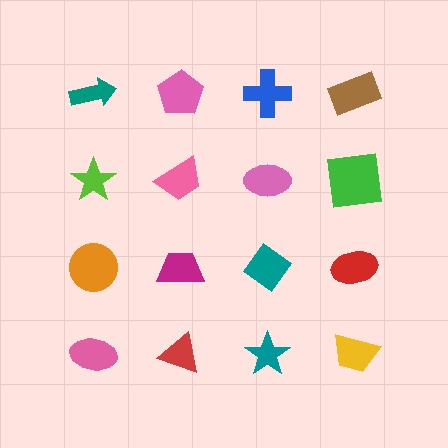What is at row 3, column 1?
An orange circle.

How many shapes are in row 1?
4 shapes.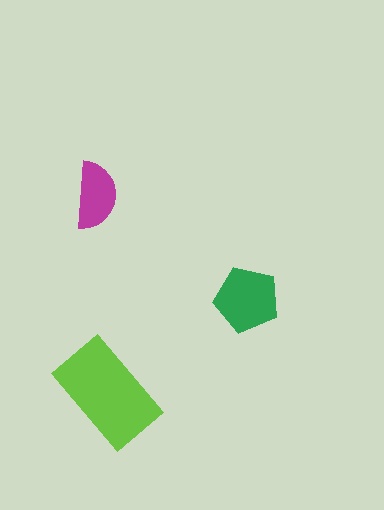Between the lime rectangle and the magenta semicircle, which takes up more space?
The lime rectangle.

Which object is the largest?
The lime rectangle.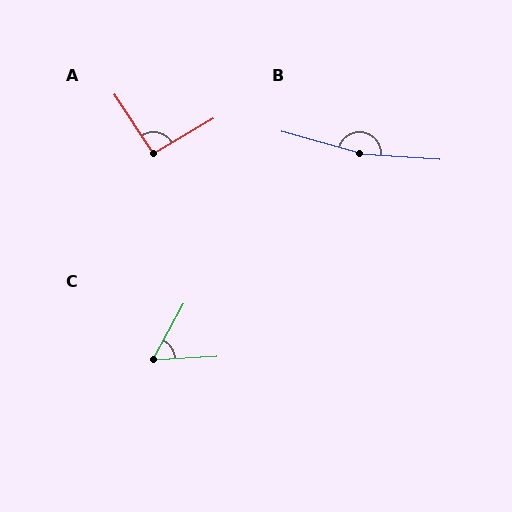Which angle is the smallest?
C, at approximately 58 degrees.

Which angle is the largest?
B, at approximately 168 degrees.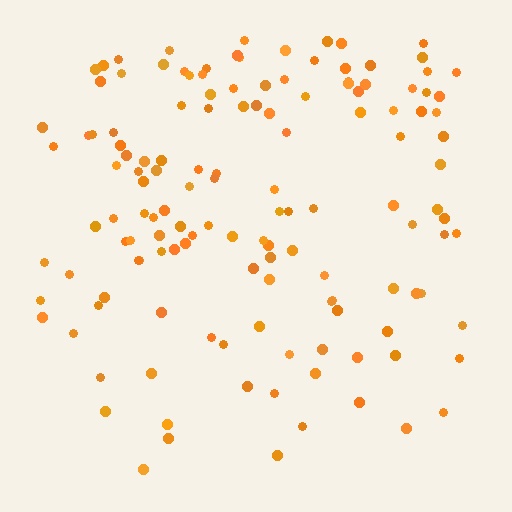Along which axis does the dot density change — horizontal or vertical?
Vertical.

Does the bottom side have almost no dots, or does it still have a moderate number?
Still a moderate number, just noticeably fewer than the top.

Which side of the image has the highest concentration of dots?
The top.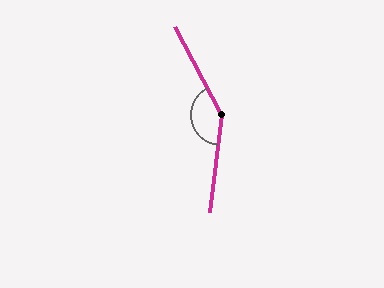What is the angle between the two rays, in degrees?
Approximately 146 degrees.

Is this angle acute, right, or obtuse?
It is obtuse.